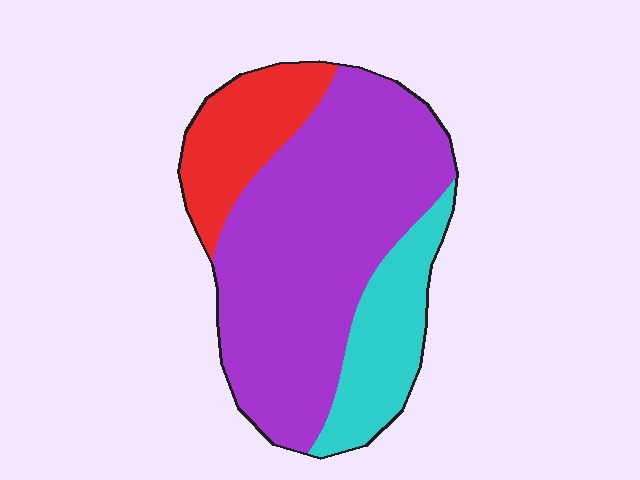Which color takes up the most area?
Purple, at roughly 65%.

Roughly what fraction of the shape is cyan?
Cyan takes up about one fifth (1/5) of the shape.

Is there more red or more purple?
Purple.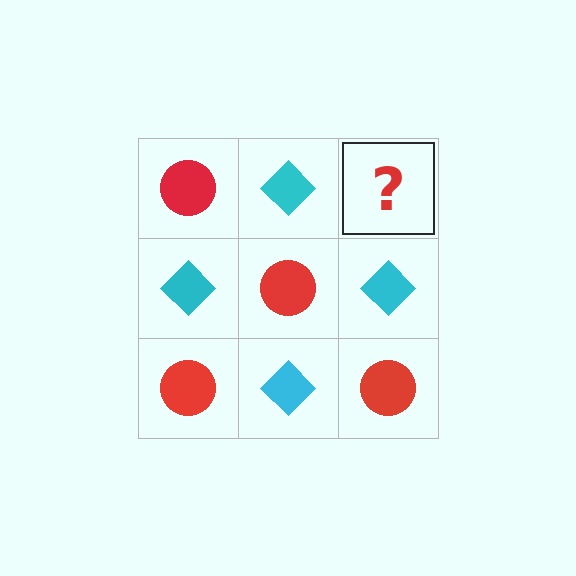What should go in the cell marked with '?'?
The missing cell should contain a red circle.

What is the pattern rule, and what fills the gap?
The rule is that it alternates red circle and cyan diamond in a checkerboard pattern. The gap should be filled with a red circle.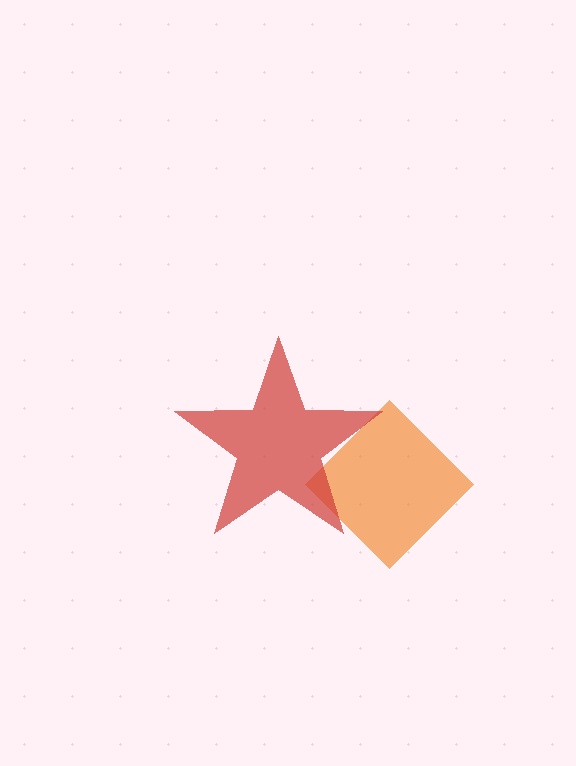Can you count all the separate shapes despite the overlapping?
Yes, there are 2 separate shapes.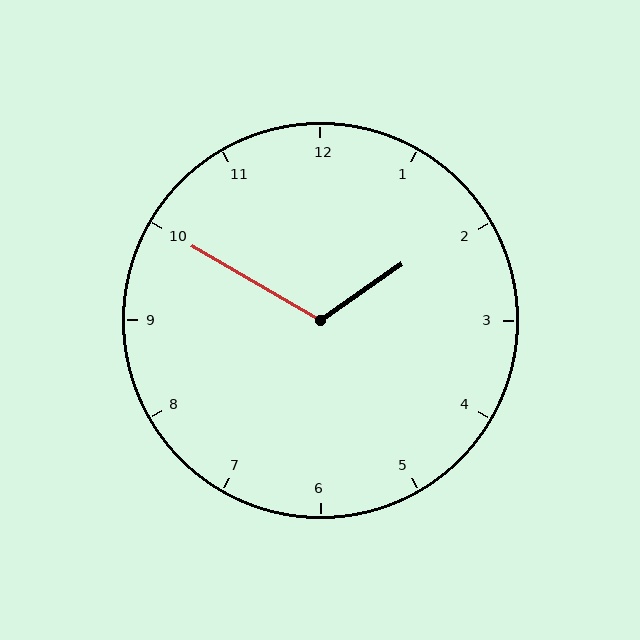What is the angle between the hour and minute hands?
Approximately 115 degrees.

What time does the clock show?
1:50.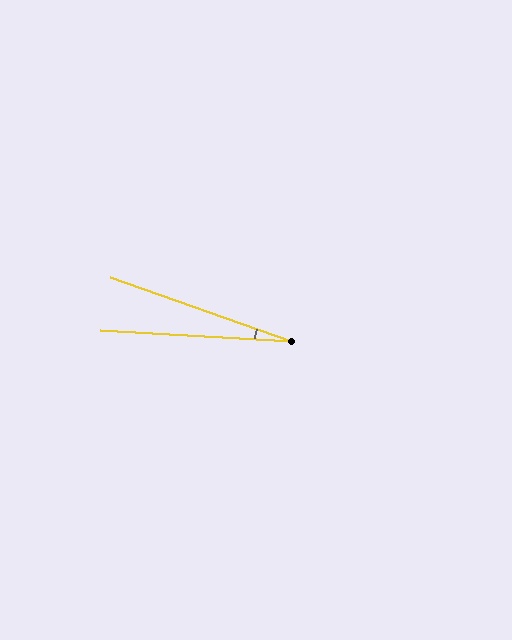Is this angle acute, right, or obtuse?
It is acute.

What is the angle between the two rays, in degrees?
Approximately 16 degrees.